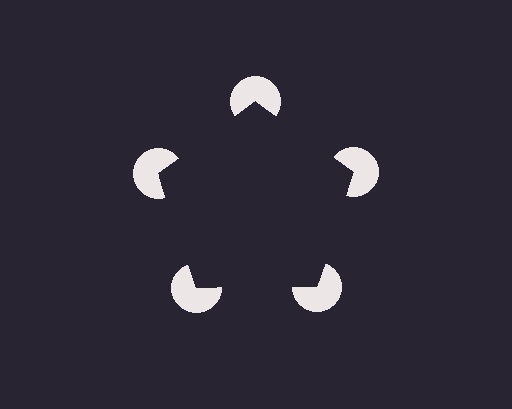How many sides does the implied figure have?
5 sides.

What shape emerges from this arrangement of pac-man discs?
An illusory pentagon — its edges are inferred from the aligned wedge cuts in the pac-man discs, not physically drawn.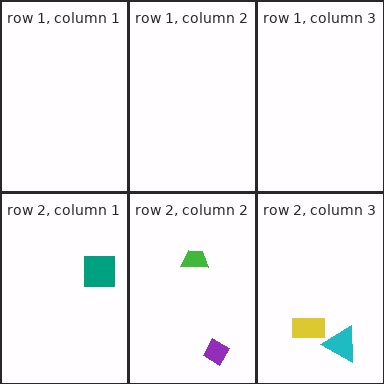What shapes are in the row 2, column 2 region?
The green trapezoid, the purple diamond.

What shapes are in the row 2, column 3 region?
The yellow rectangle, the cyan triangle.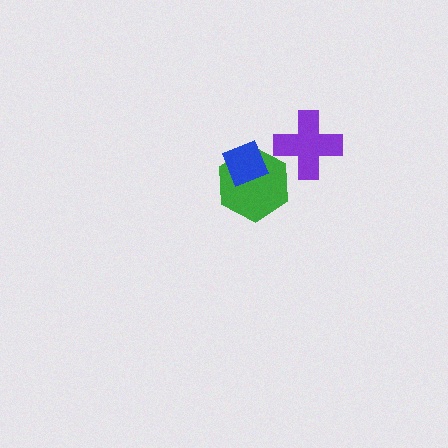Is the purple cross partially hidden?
No, no other shape covers it.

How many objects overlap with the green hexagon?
1 object overlaps with the green hexagon.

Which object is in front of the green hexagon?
The blue diamond is in front of the green hexagon.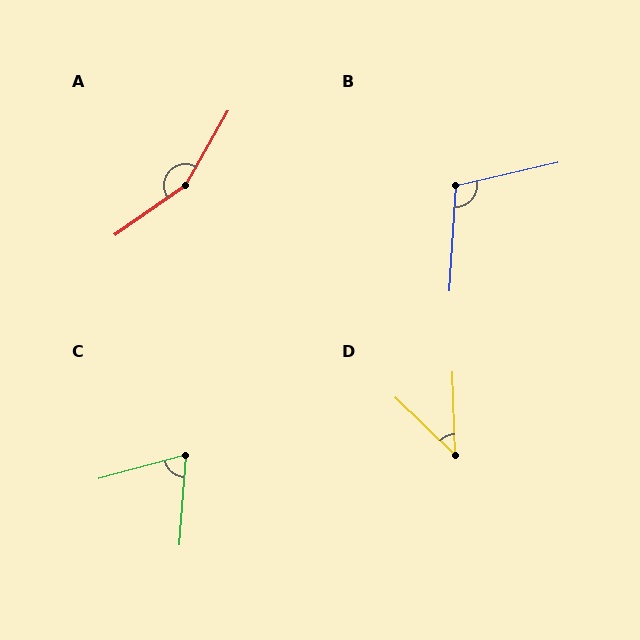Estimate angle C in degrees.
Approximately 71 degrees.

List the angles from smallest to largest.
D (44°), C (71°), B (106°), A (155°).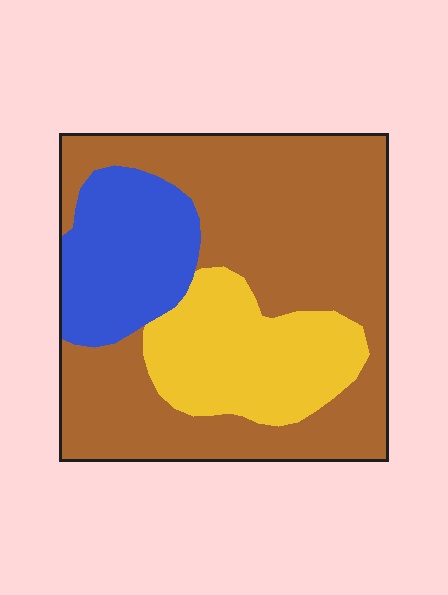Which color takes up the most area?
Brown, at roughly 60%.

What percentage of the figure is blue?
Blue takes up about one fifth (1/5) of the figure.